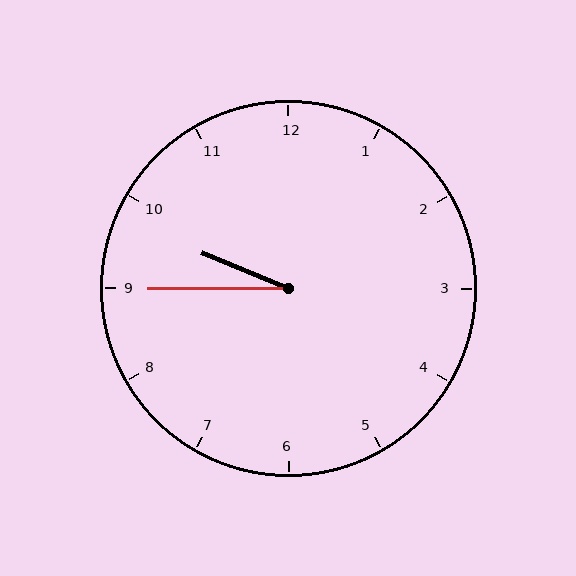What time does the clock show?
9:45.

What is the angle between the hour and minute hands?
Approximately 22 degrees.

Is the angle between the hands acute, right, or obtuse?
It is acute.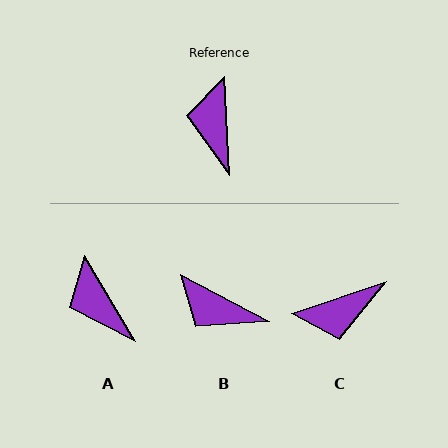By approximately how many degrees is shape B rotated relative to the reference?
Approximately 59 degrees counter-clockwise.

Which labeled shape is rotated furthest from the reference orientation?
C, about 106 degrees away.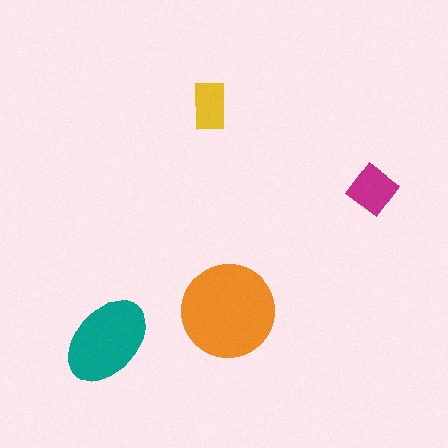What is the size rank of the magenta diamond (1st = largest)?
3rd.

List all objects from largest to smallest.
The orange circle, the teal ellipse, the magenta diamond, the yellow rectangle.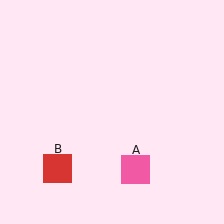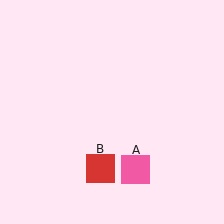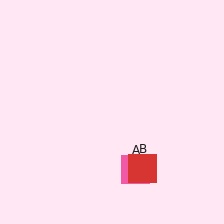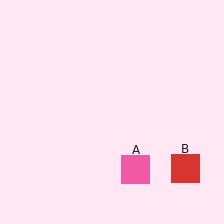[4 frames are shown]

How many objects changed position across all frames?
1 object changed position: red square (object B).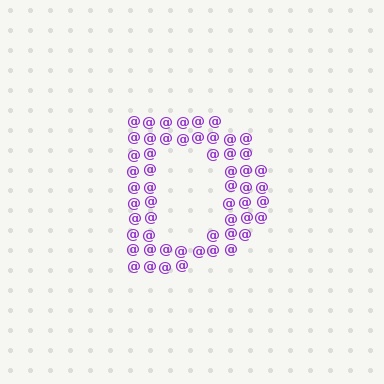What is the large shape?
The large shape is the letter D.